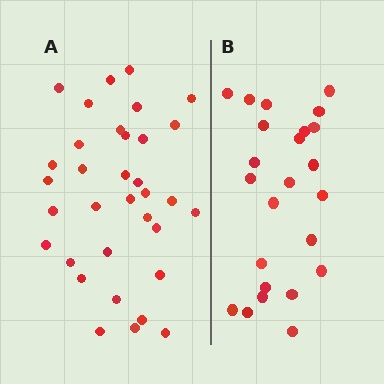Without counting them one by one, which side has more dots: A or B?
Region A (the left region) has more dots.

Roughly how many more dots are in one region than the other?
Region A has roughly 10 or so more dots than region B.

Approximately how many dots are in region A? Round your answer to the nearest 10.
About 30 dots. (The exact count is 34, which rounds to 30.)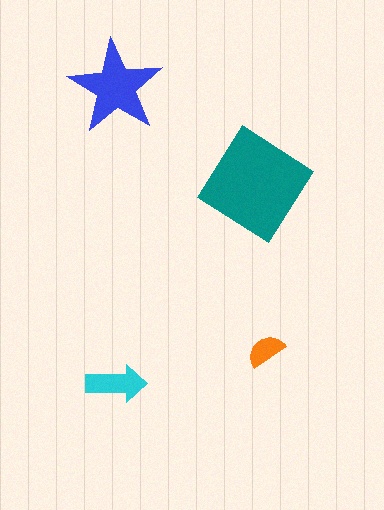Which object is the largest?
The teal diamond.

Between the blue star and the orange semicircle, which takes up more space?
The blue star.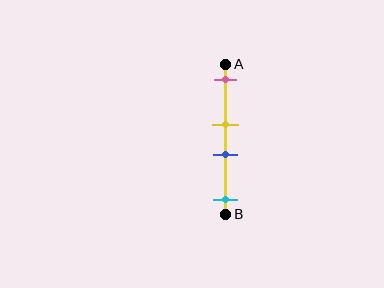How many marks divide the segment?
There are 4 marks dividing the segment.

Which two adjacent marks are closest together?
The yellow and blue marks are the closest adjacent pair.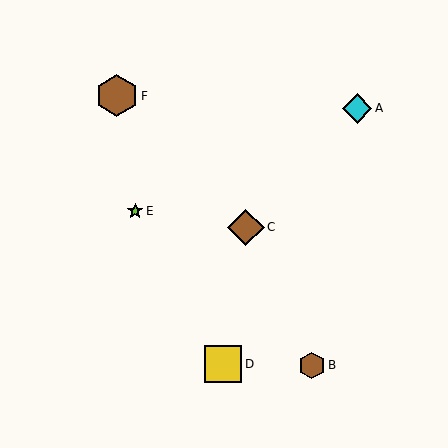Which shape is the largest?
The brown hexagon (labeled F) is the largest.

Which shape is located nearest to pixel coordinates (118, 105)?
The brown hexagon (labeled F) at (117, 96) is nearest to that location.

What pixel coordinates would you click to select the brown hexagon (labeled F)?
Click at (117, 96) to select the brown hexagon F.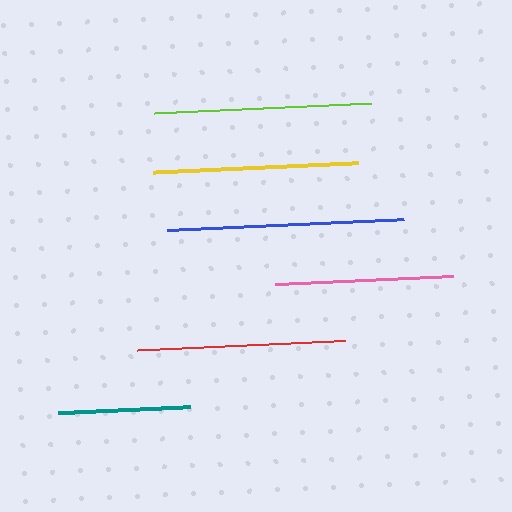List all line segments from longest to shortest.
From longest to shortest: blue, lime, red, yellow, pink, teal.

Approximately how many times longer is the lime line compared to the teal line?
The lime line is approximately 1.6 times the length of the teal line.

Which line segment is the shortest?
The teal line is the shortest at approximately 132 pixels.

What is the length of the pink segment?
The pink segment is approximately 178 pixels long.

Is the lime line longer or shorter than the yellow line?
The lime line is longer than the yellow line.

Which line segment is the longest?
The blue line is the longest at approximately 237 pixels.